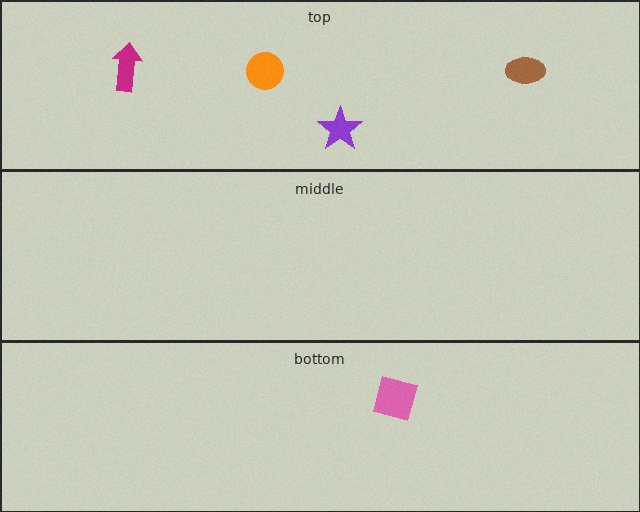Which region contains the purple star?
The top region.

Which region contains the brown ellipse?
The top region.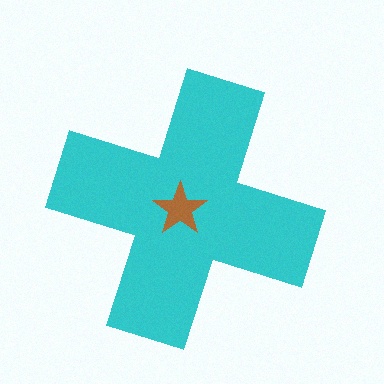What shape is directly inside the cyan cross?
The brown star.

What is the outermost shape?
The cyan cross.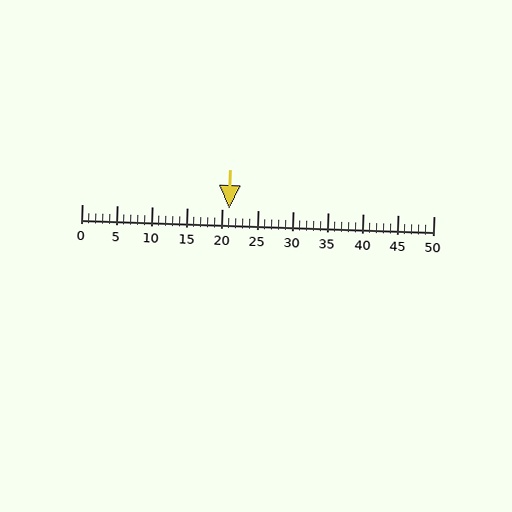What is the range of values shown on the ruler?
The ruler shows values from 0 to 50.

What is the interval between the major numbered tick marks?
The major tick marks are spaced 5 units apart.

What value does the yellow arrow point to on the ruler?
The yellow arrow points to approximately 21.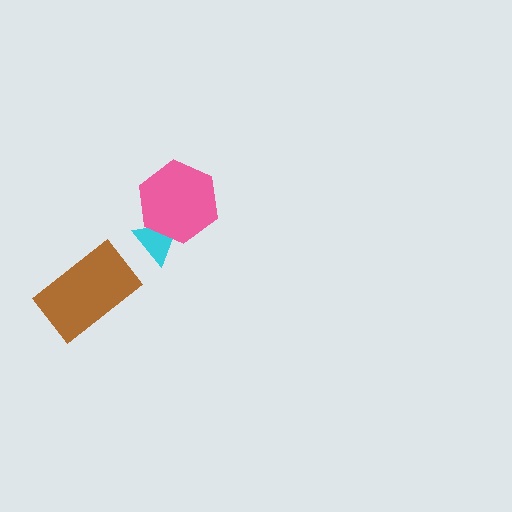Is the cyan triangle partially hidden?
Yes, it is partially covered by another shape.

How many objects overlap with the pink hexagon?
1 object overlaps with the pink hexagon.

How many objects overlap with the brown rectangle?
0 objects overlap with the brown rectangle.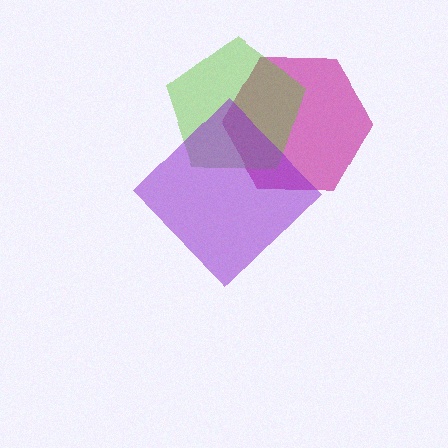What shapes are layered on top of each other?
The layered shapes are: a magenta hexagon, a lime pentagon, a purple diamond.